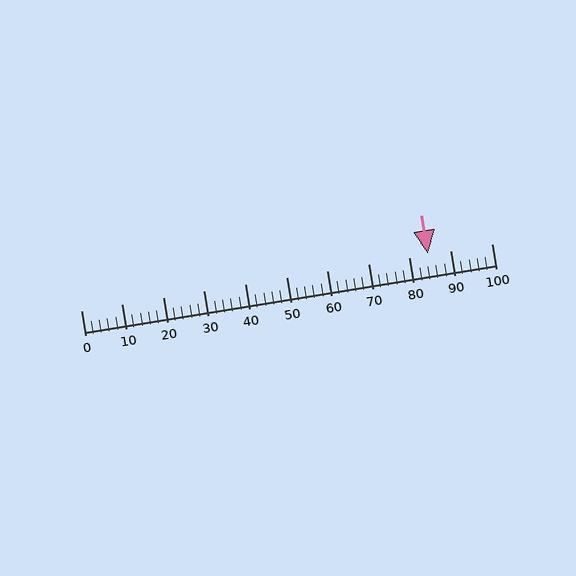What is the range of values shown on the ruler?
The ruler shows values from 0 to 100.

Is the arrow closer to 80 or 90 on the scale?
The arrow is closer to 80.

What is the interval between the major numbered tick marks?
The major tick marks are spaced 10 units apart.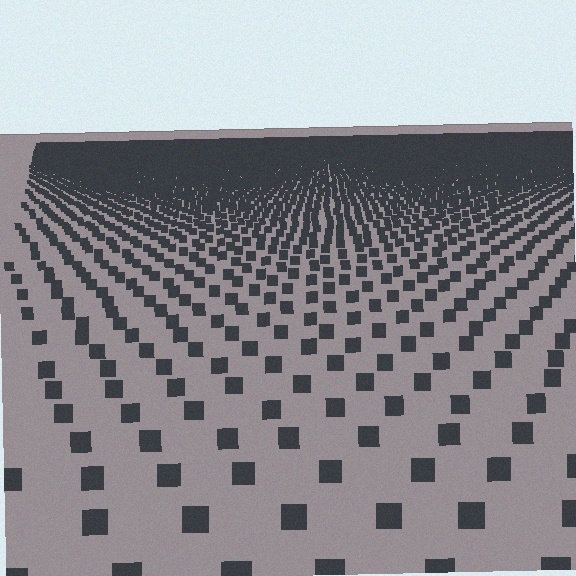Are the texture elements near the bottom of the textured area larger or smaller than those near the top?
Larger. Near the bottom, elements are closer to the viewer and appear at a bigger on-screen size.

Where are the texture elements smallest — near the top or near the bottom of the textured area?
Near the top.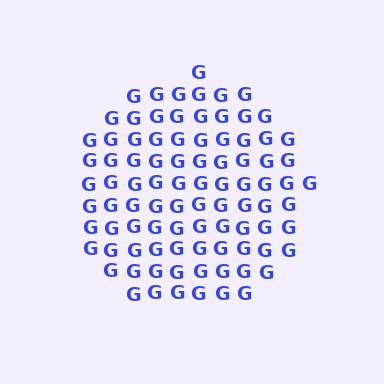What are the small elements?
The small elements are letter G's.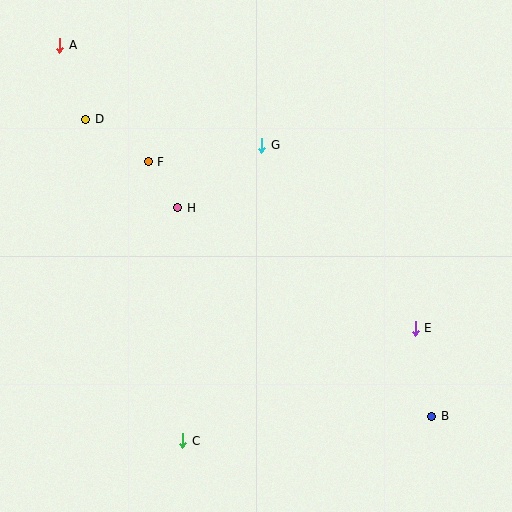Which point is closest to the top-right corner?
Point G is closest to the top-right corner.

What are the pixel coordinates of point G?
Point G is at (262, 145).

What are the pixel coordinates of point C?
Point C is at (183, 441).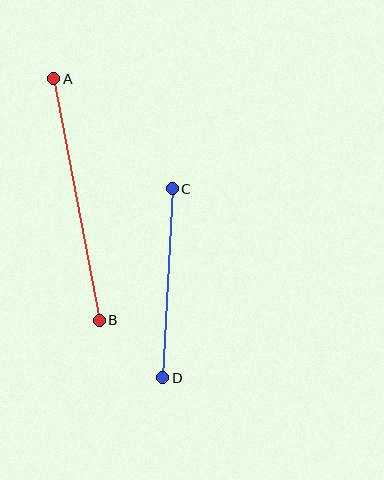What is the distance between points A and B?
The distance is approximately 246 pixels.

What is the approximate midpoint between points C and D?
The midpoint is at approximately (168, 283) pixels.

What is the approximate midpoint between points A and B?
The midpoint is at approximately (77, 199) pixels.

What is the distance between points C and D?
The distance is approximately 189 pixels.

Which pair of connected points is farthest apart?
Points A and B are farthest apart.